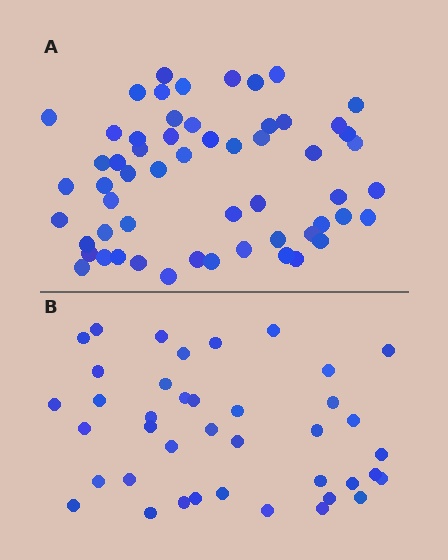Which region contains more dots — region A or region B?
Region A (the top region) has more dots.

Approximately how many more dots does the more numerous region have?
Region A has approximately 15 more dots than region B.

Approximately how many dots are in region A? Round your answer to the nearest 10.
About 60 dots. (The exact count is 57, which rounds to 60.)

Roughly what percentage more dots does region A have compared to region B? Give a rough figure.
About 40% more.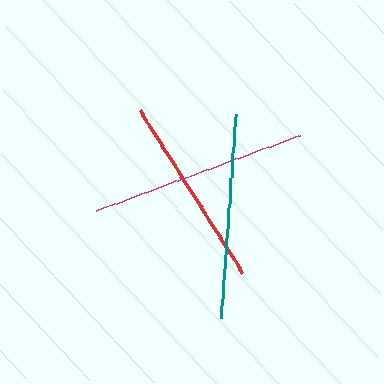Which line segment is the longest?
The magenta line is the longest at approximately 217 pixels.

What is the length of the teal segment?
The teal segment is approximately 204 pixels long.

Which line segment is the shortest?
The red line is the shortest at approximately 191 pixels.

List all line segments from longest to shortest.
From longest to shortest: magenta, teal, red.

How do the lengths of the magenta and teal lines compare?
The magenta and teal lines are approximately the same length.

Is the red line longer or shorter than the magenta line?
The magenta line is longer than the red line.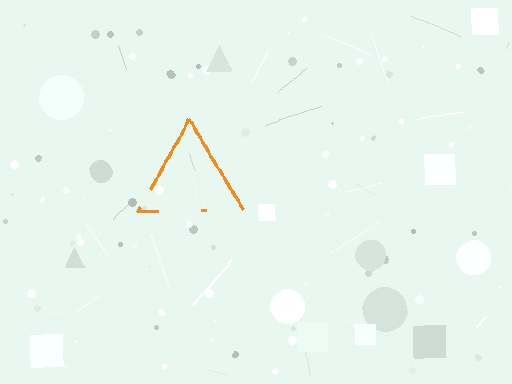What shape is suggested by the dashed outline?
The dashed outline suggests a triangle.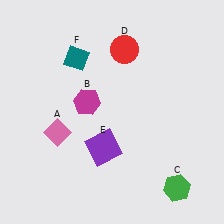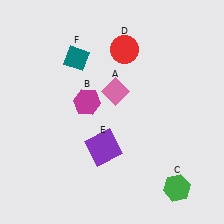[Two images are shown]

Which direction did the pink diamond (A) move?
The pink diamond (A) moved right.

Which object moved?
The pink diamond (A) moved right.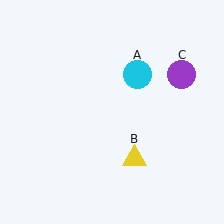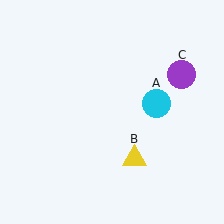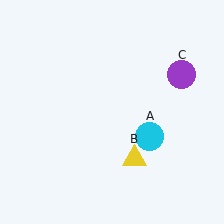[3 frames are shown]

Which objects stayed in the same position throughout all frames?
Yellow triangle (object B) and purple circle (object C) remained stationary.